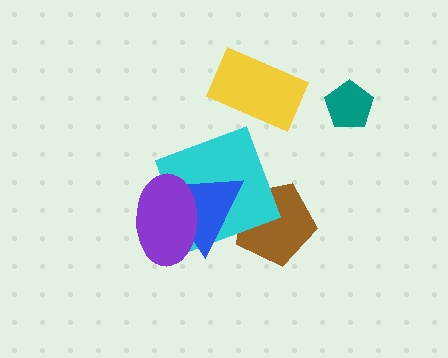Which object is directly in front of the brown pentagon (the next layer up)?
The cyan square is directly in front of the brown pentagon.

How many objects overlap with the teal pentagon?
0 objects overlap with the teal pentagon.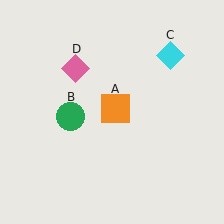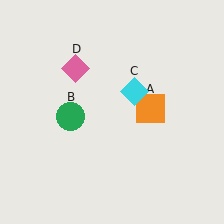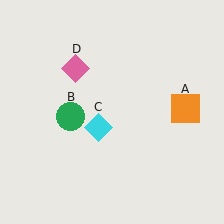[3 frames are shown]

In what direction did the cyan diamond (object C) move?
The cyan diamond (object C) moved down and to the left.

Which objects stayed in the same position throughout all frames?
Green circle (object B) and pink diamond (object D) remained stationary.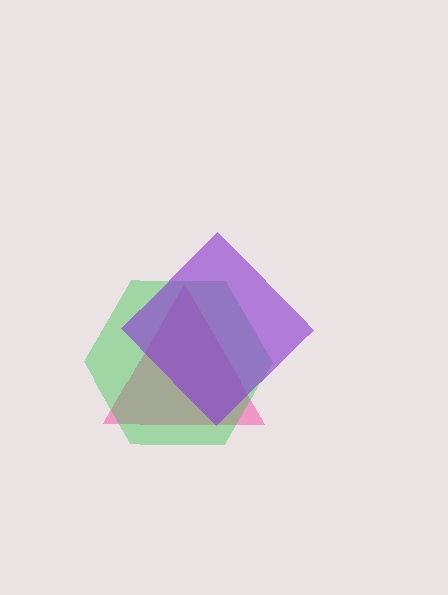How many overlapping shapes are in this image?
There are 3 overlapping shapes in the image.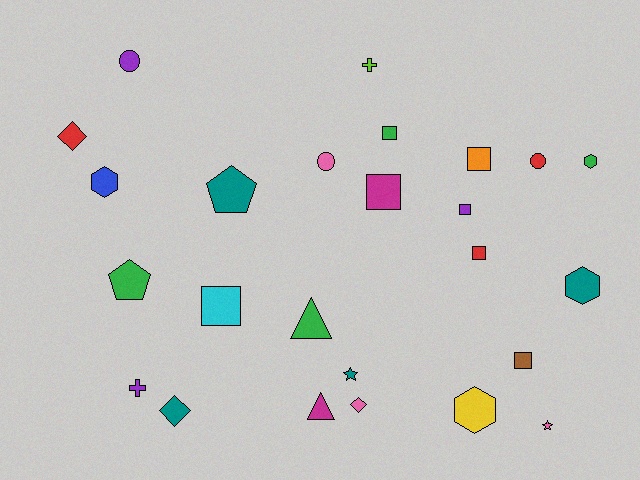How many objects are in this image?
There are 25 objects.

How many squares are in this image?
There are 7 squares.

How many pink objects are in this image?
There are 3 pink objects.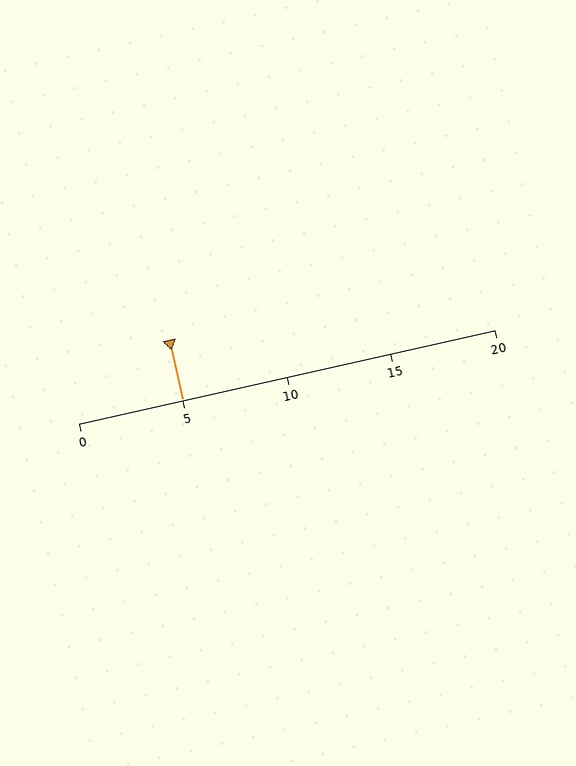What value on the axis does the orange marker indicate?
The marker indicates approximately 5.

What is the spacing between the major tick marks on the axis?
The major ticks are spaced 5 apart.